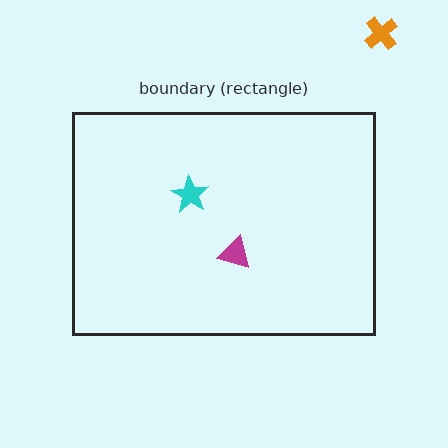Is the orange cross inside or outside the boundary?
Outside.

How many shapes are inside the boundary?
2 inside, 1 outside.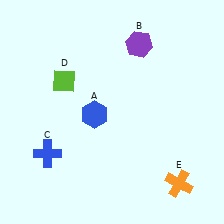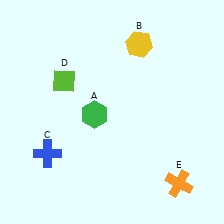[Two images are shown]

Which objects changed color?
A changed from blue to green. B changed from purple to yellow.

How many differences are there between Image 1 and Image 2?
There are 2 differences between the two images.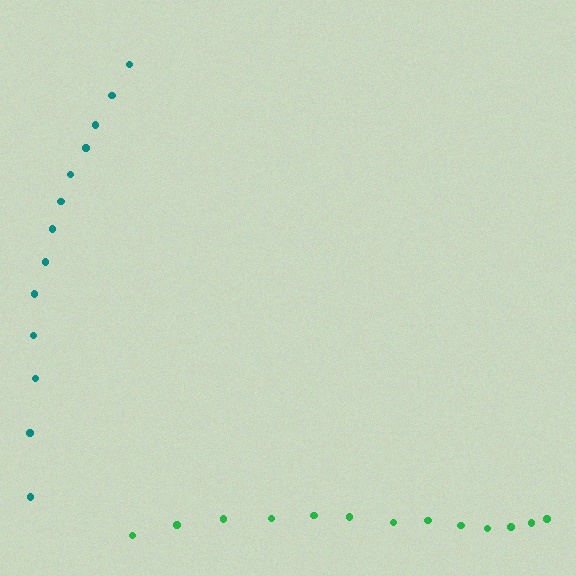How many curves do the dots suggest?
There are 2 distinct paths.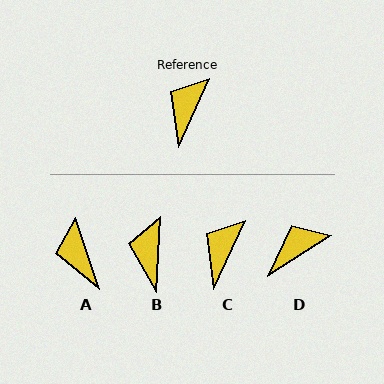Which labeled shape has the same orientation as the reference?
C.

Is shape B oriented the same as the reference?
No, it is off by about 22 degrees.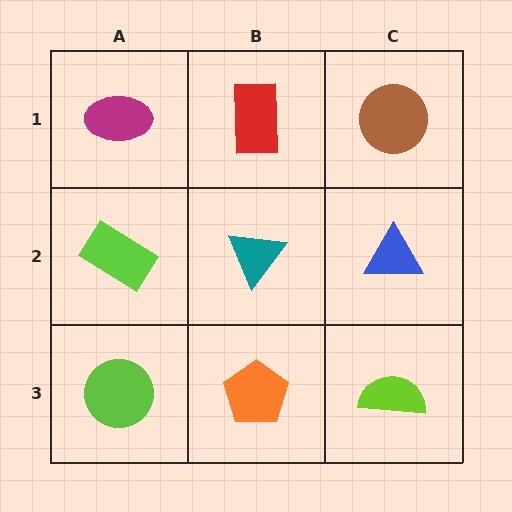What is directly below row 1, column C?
A blue triangle.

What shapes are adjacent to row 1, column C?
A blue triangle (row 2, column C), a red rectangle (row 1, column B).